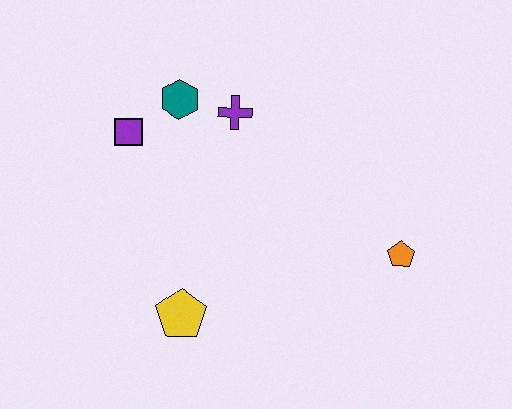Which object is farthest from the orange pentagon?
The purple square is farthest from the orange pentagon.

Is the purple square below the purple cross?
Yes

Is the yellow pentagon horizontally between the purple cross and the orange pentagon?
No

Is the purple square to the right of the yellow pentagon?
No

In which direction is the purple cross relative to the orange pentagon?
The purple cross is to the left of the orange pentagon.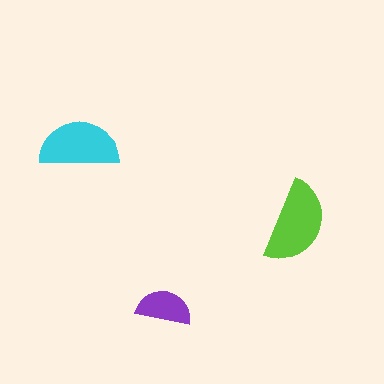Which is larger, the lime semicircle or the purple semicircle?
The lime one.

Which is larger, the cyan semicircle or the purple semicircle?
The cyan one.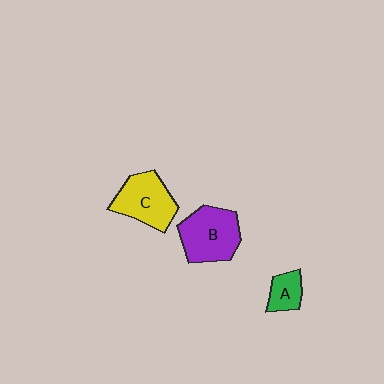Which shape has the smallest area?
Shape A (green).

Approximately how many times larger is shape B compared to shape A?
Approximately 2.4 times.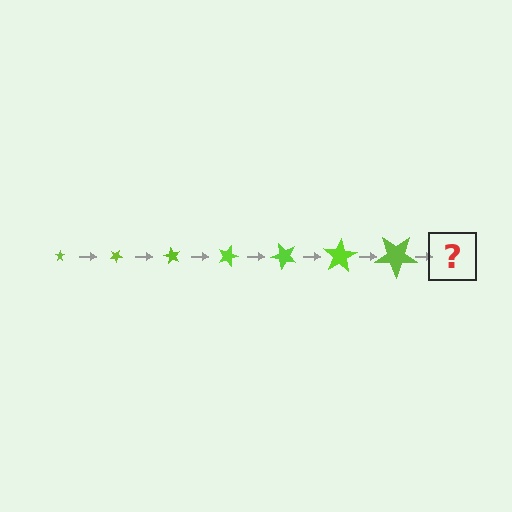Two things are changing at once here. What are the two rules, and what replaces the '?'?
The two rules are that the star grows larger each step and it rotates 30 degrees each step. The '?' should be a star, larger than the previous one and rotated 210 degrees from the start.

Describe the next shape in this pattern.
It should be a star, larger than the previous one and rotated 210 degrees from the start.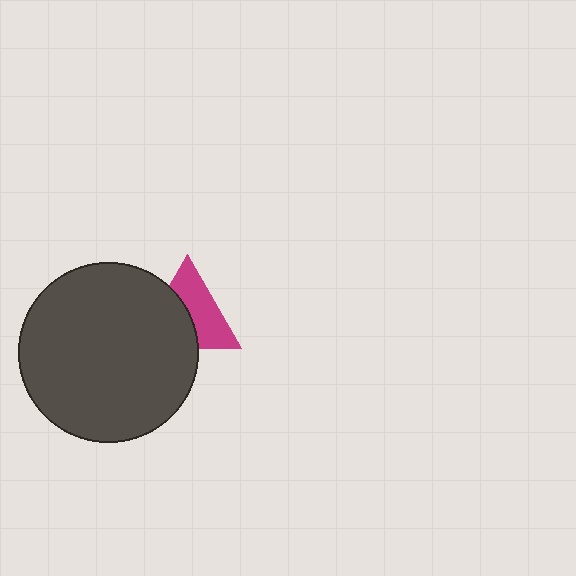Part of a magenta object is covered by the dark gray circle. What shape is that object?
It is a triangle.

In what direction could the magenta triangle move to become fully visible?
The magenta triangle could move right. That would shift it out from behind the dark gray circle entirely.